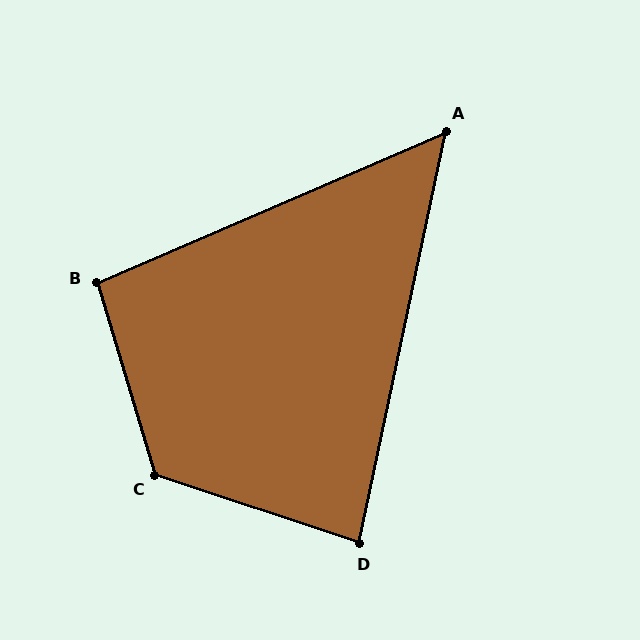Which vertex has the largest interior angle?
C, at approximately 125 degrees.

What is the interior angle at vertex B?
Approximately 96 degrees (obtuse).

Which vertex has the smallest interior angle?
A, at approximately 55 degrees.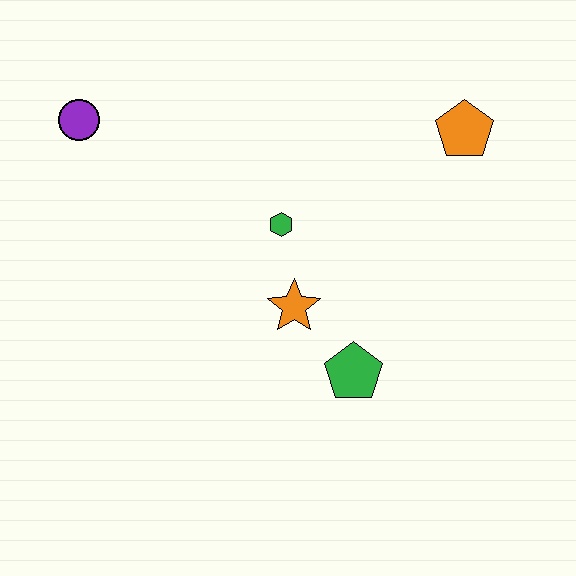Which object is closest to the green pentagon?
The orange star is closest to the green pentagon.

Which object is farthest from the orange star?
The purple circle is farthest from the orange star.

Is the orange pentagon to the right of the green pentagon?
Yes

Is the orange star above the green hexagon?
No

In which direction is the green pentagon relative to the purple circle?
The green pentagon is to the right of the purple circle.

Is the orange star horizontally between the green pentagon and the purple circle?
Yes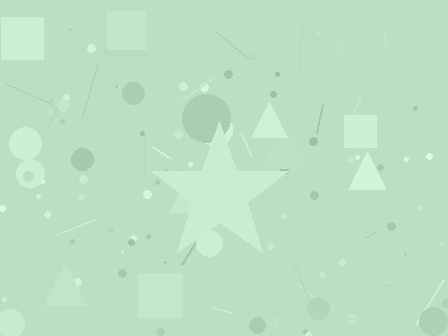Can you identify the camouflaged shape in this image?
The camouflaged shape is a star.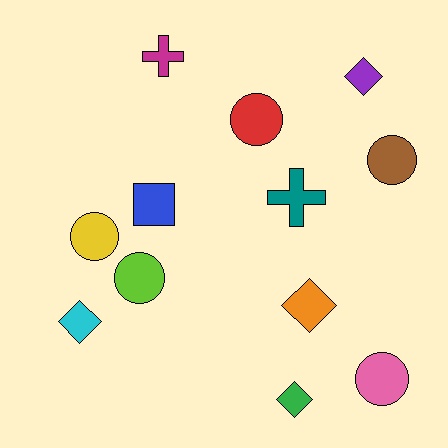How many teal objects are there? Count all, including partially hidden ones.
There is 1 teal object.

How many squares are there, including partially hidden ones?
There is 1 square.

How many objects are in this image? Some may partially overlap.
There are 12 objects.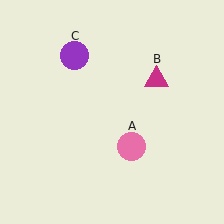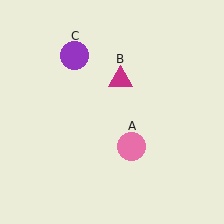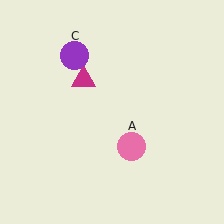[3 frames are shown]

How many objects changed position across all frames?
1 object changed position: magenta triangle (object B).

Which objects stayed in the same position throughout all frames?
Pink circle (object A) and purple circle (object C) remained stationary.